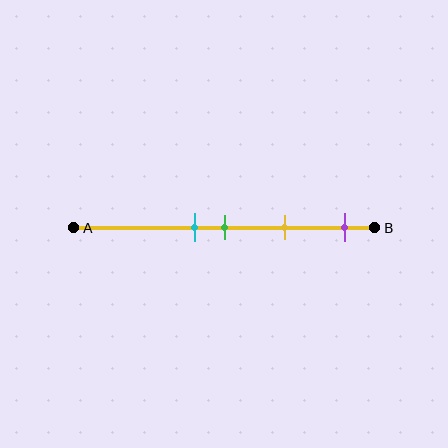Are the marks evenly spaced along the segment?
No, the marks are not evenly spaced.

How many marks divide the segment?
There are 4 marks dividing the segment.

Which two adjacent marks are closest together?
The cyan and green marks are the closest adjacent pair.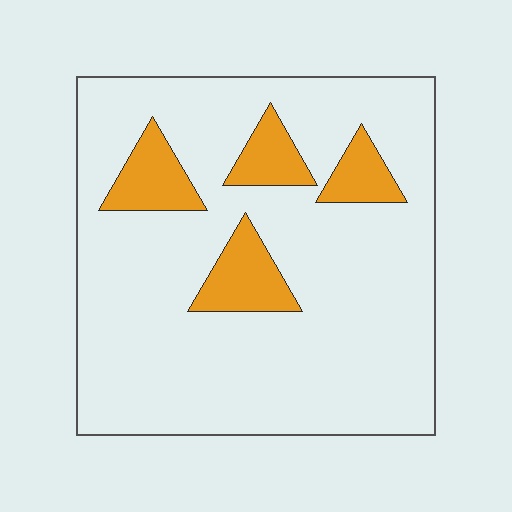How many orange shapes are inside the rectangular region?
4.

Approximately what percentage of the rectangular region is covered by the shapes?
Approximately 15%.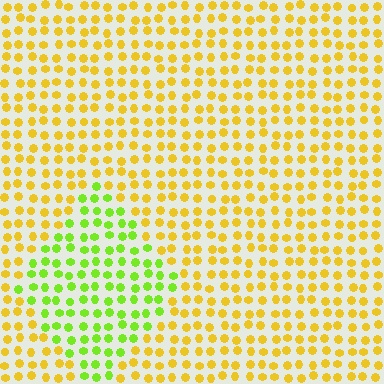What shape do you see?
I see a diamond.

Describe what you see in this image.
The image is filled with small yellow elements in a uniform arrangement. A diamond-shaped region is visible where the elements are tinted to a slightly different hue, forming a subtle color boundary.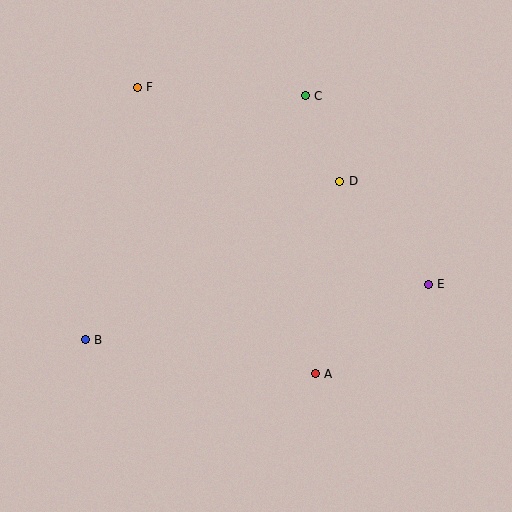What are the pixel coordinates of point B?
Point B is at (85, 340).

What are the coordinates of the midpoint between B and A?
The midpoint between B and A is at (200, 357).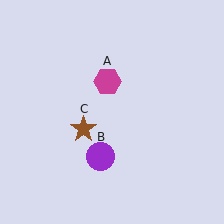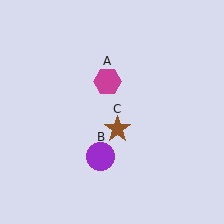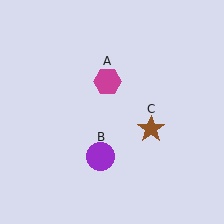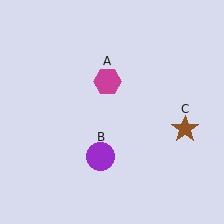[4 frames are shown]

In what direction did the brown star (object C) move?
The brown star (object C) moved right.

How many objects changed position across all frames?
1 object changed position: brown star (object C).